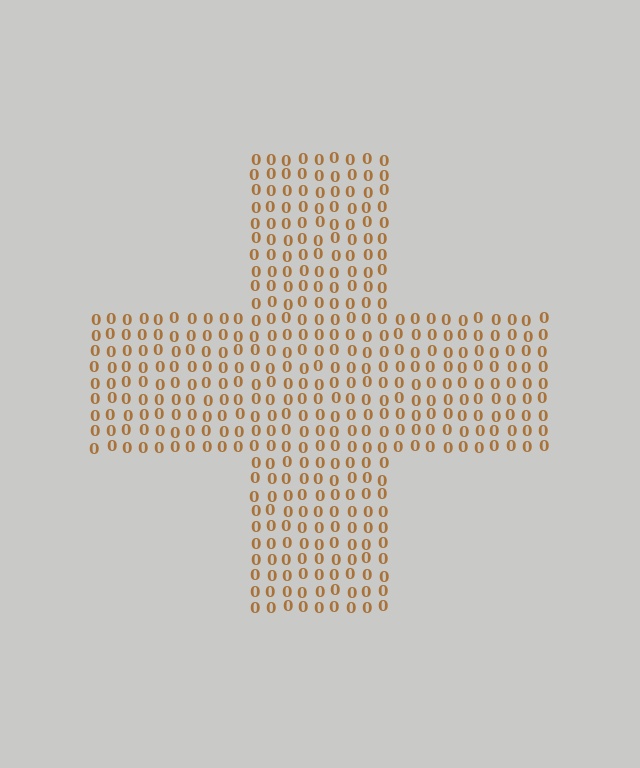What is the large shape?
The large shape is a cross.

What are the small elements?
The small elements are digit 0's.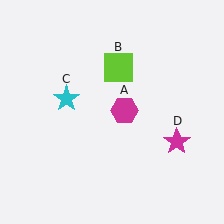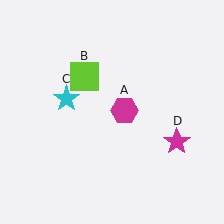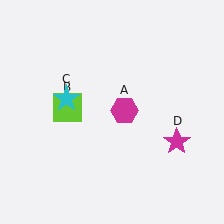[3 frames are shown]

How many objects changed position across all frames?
1 object changed position: lime square (object B).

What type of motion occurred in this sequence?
The lime square (object B) rotated counterclockwise around the center of the scene.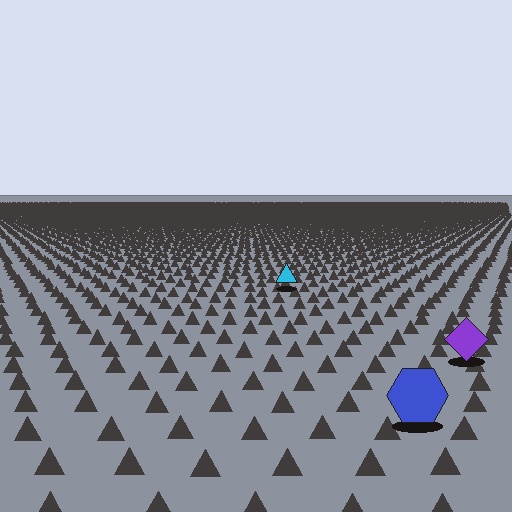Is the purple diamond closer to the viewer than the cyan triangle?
Yes. The purple diamond is closer — you can tell from the texture gradient: the ground texture is coarser near it.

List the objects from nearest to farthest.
From nearest to farthest: the blue hexagon, the purple diamond, the cyan triangle.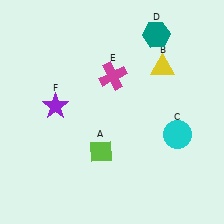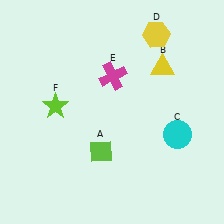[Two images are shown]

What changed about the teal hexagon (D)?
In Image 1, D is teal. In Image 2, it changed to yellow.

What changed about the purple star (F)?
In Image 1, F is purple. In Image 2, it changed to lime.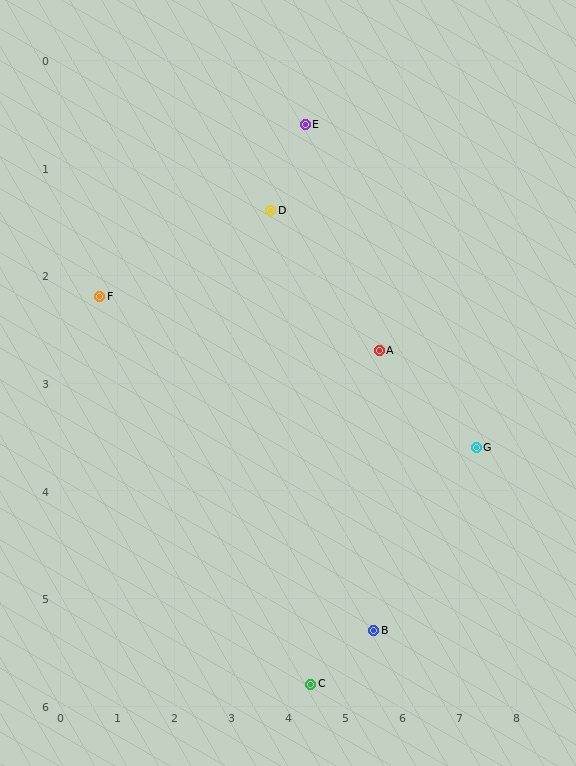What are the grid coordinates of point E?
Point E is at approximately (4.3, 0.6).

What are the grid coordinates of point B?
Point B is at approximately (5.5, 5.3).